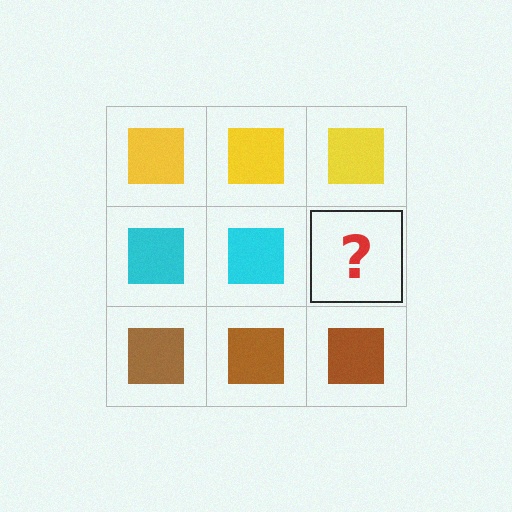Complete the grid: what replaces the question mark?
The question mark should be replaced with a cyan square.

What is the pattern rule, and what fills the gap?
The rule is that each row has a consistent color. The gap should be filled with a cyan square.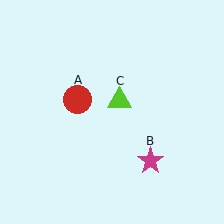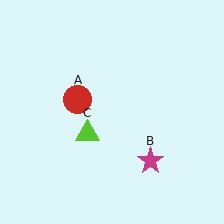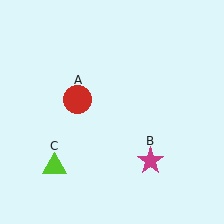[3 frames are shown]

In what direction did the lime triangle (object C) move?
The lime triangle (object C) moved down and to the left.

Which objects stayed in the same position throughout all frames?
Red circle (object A) and magenta star (object B) remained stationary.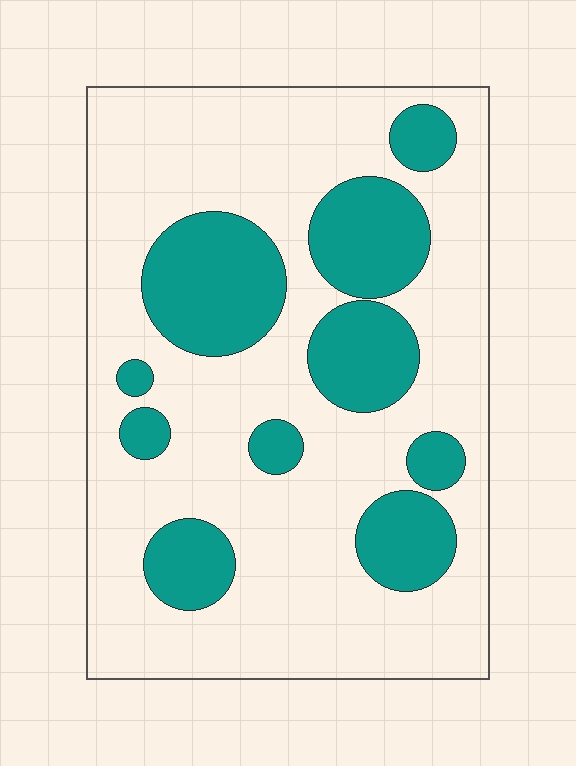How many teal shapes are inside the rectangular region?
10.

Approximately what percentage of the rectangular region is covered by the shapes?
Approximately 25%.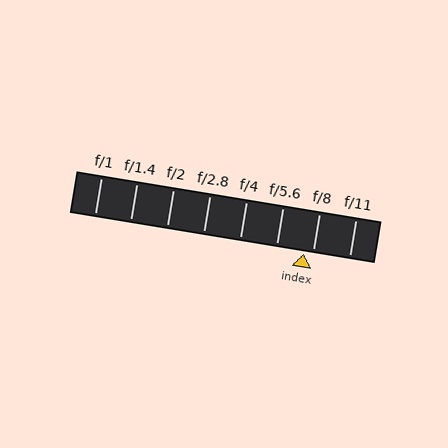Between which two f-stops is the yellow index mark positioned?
The index mark is between f/5.6 and f/8.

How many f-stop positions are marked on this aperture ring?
There are 8 f-stop positions marked.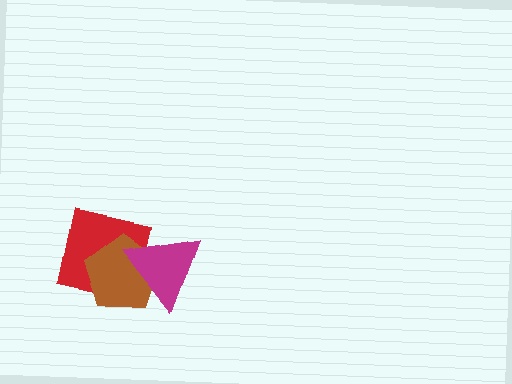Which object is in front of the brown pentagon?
The magenta triangle is in front of the brown pentagon.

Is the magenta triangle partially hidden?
No, no other shape covers it.